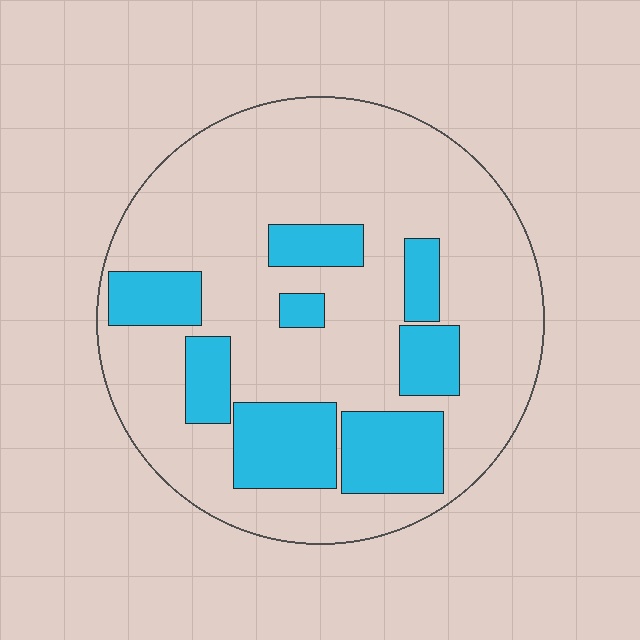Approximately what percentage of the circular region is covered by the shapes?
Approximately 25%.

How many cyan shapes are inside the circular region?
8.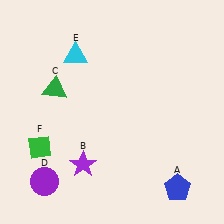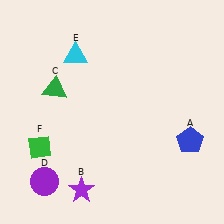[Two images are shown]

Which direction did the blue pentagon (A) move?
The blue pentagon (A) moved up.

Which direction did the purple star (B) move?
The purple star (B) moved down.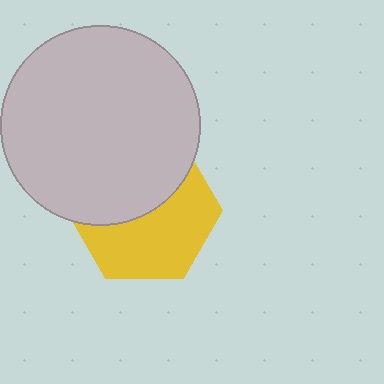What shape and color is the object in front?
The object in front is a light gray circle.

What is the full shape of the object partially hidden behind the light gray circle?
The partially hidden object is a yellow hexagon.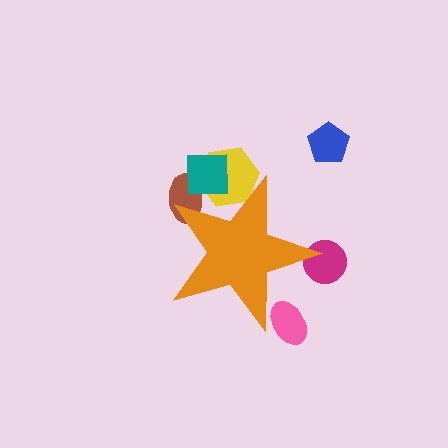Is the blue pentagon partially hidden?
No, the blue pentagon is fully visible.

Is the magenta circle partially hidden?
Yes, the magenta circle is partially hidden behind the orange star.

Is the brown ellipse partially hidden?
Yes, the brown ellipse is partially hidden behind the orange star.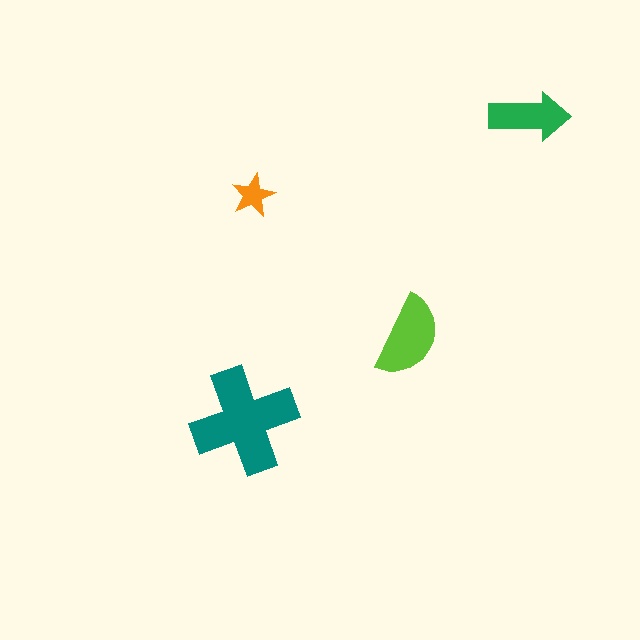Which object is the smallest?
The orange star.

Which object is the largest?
The teal cross.